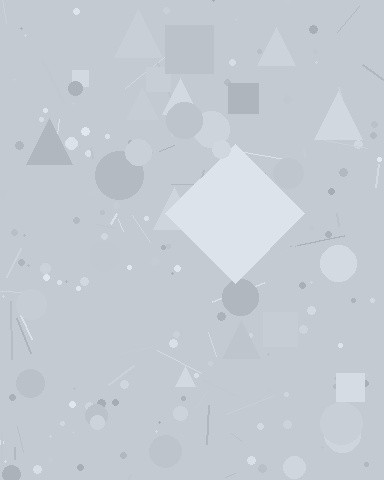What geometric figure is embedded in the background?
A diamond is embedded in the background.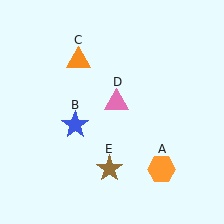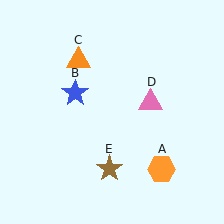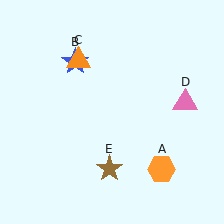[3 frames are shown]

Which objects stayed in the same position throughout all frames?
Orange hexagon (object A) and orange triangle (object C) and brown star (object E) remained stationary.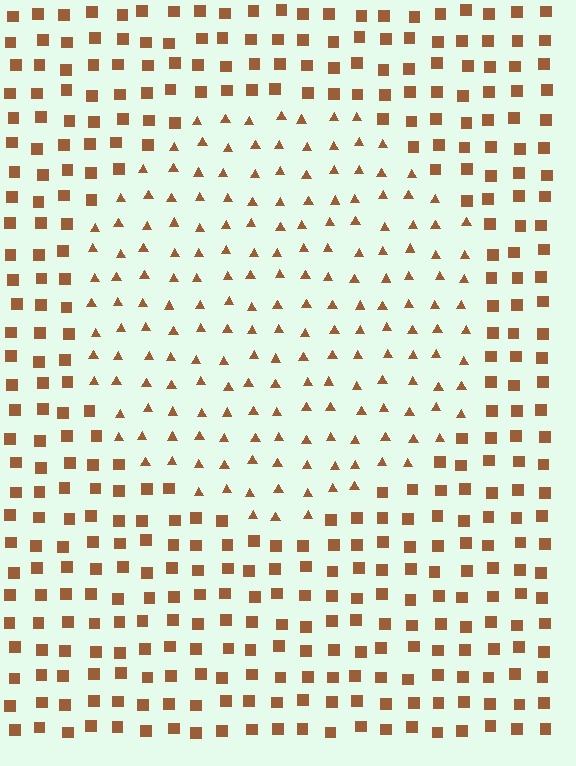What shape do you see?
I see a circle.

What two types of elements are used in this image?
The image uses triangles inside the circle region and squares outside it.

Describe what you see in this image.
The image is filled with small brown elements arranged in a uniform grid. A circle-shaped region contains triangles, while the surrounding area contains squares. The boundary is defined purely by the change in element shape.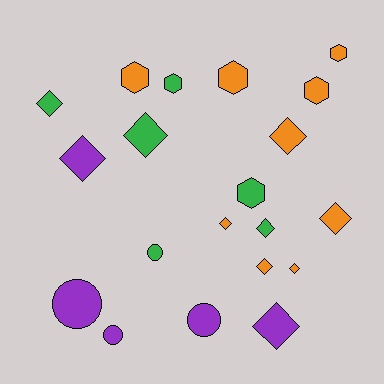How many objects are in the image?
There are 20 objects.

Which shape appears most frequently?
Diamond, with 10 objects.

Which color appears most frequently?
Orange, with 9 objects.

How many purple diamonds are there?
There are 2 purple diamonds.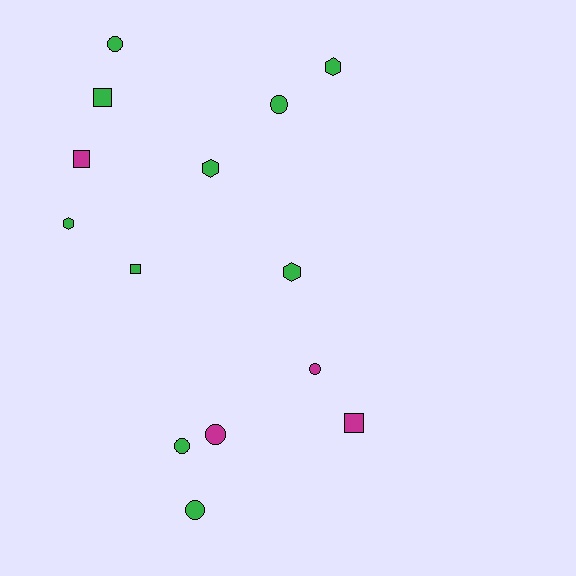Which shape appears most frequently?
Circle, with 6 objects.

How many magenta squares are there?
There are 2 magenta squares.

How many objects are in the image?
There are 14 objects.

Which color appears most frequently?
Green, with 10 objects.